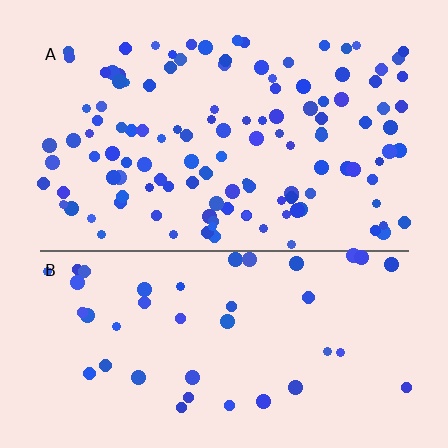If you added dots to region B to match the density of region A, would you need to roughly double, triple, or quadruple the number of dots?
Approximately triple.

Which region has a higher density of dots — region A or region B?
A (the top).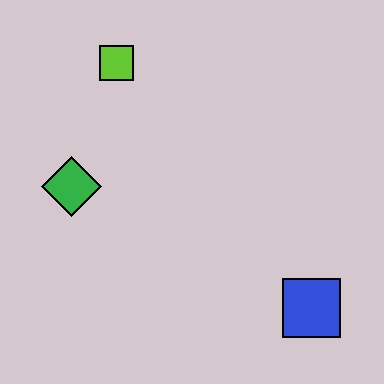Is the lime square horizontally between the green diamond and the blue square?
Yes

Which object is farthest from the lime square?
The blue square is farthest from the lime square.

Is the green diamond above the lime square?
No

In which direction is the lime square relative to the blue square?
The lime square is above the blue square.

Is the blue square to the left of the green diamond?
No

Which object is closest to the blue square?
The green diamond is closest to the blue square.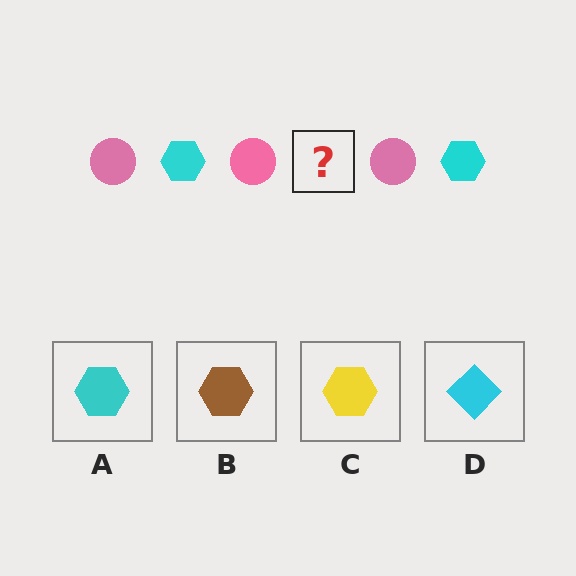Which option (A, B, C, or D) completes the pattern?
A.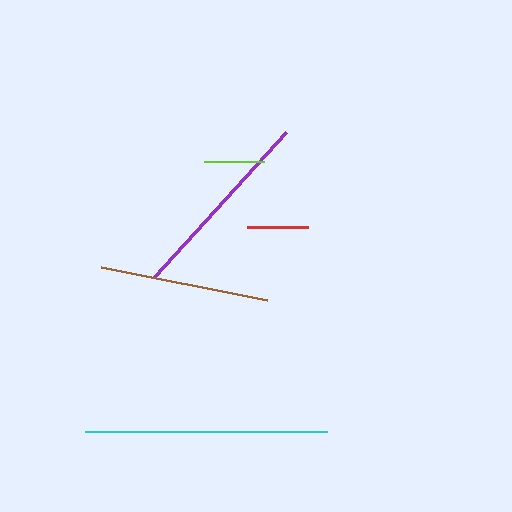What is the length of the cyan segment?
The cyan segment is approximately 242 pixels long.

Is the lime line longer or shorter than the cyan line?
The cyan line is longer than the lime line.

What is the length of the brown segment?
The brown segment is approximately 170 pixels long.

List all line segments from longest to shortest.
From longest to shortest: cyan, purple, brown, red, lime.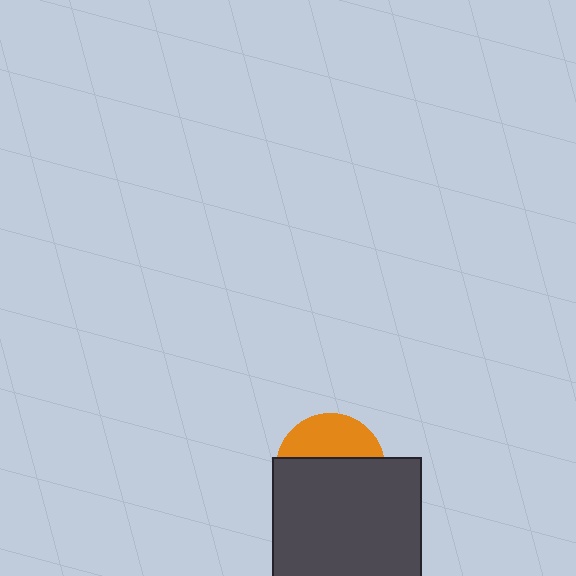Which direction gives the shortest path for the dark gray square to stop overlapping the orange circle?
Moving down gives the shortest separation.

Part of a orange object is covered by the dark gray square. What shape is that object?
It is a circle.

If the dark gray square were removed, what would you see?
You would see the complete orange circle.